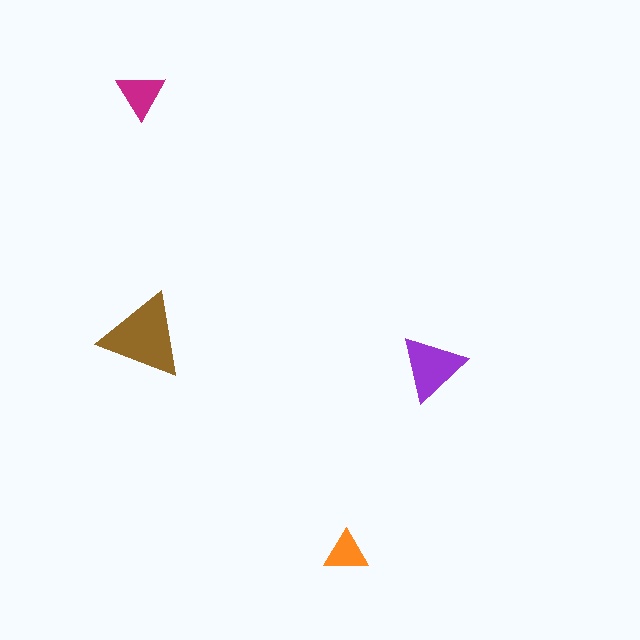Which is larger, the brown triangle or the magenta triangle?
The brown one.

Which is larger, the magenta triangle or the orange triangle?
The magenta one.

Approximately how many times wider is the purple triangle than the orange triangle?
About 1.5 times wider.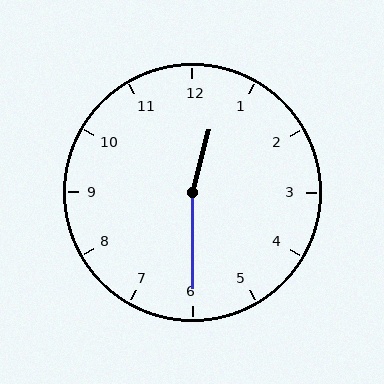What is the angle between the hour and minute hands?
Approximately 165 degrees.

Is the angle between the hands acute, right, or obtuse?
It is obtuse.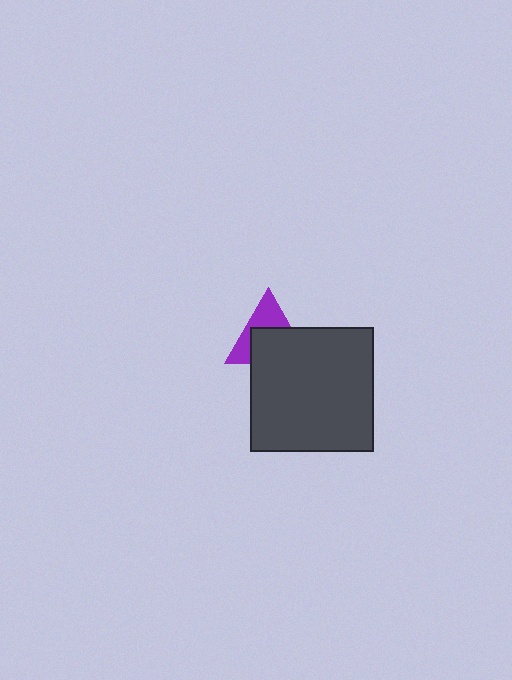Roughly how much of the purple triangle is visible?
A small part of it is visible (roughly 44%).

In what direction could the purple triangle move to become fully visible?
The purple triangle could move up. That would shift it out from behind the dark gray square entirely.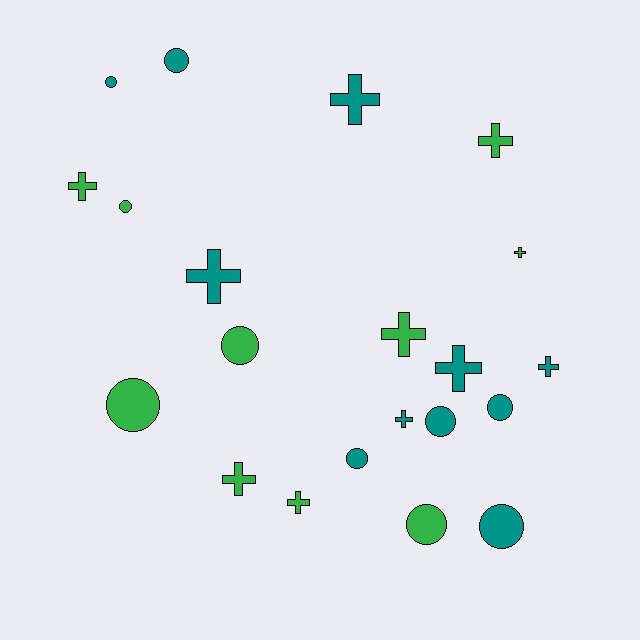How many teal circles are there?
There are 6 teal circles.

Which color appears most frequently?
Teal, with 11 objects.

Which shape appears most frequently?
Cross, with 11 objects.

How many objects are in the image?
There are 21 objects.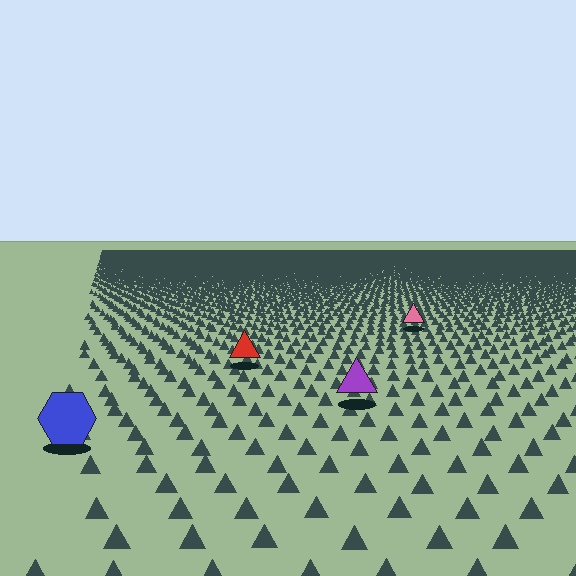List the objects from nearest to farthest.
From nearest to farthest: the blue hexagon, the purple triangle, the red triangle, the pink triangle.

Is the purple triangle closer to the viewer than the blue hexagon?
No. The blue hexagon is closer — you can tell from the texture gradient: the ground texture is coarser near it.